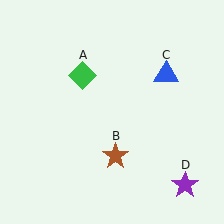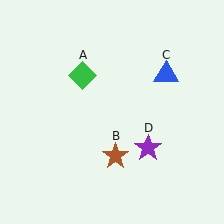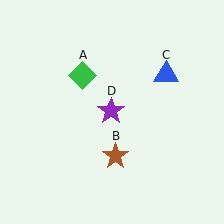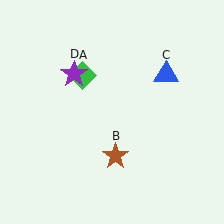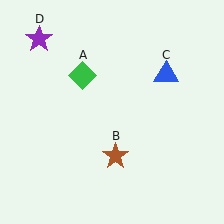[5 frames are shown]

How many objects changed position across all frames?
1 object changed position: purple star (object D).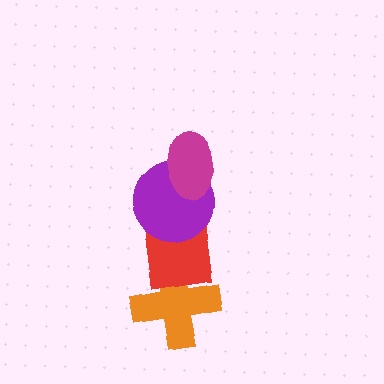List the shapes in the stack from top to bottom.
From top to bottom: the magenta ellipse, the purple circle, the red square, the orange cross.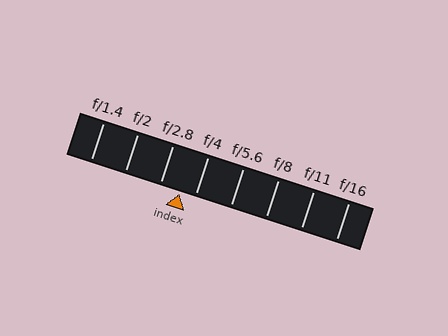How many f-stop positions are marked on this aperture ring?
There are 8 f-stop positions marked.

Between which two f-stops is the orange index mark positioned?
The index mark is between f/2.8 and f/4.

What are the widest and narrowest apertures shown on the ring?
The widest aperture shown is f/1.4 and the narrowest is f/16.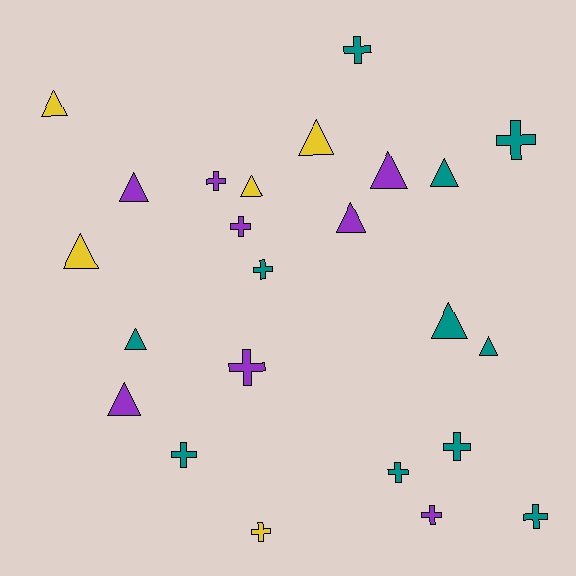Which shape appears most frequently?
Cross, with 12 objects.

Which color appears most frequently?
Teal, with 11 objects.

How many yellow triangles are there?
There are 4 yellow triangles.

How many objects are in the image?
There are 24 objects.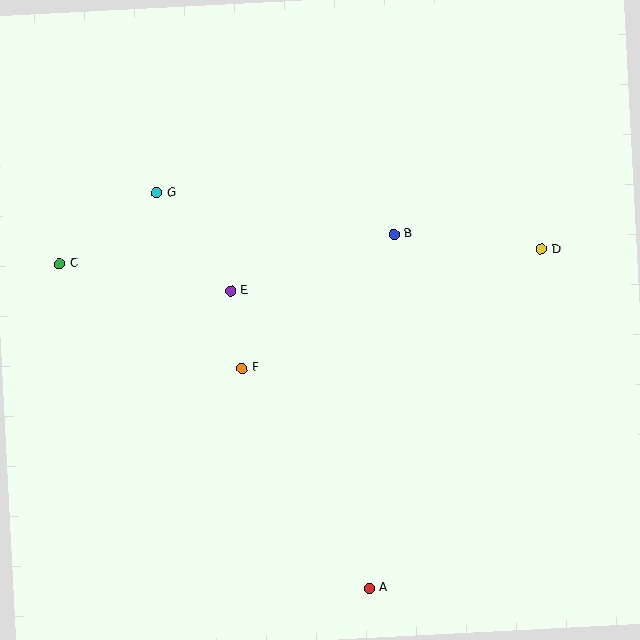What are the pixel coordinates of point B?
Point B is at (394, 234).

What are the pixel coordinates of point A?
Point A is at (369, 588).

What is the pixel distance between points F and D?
The distance between F and D is 322 pixels.